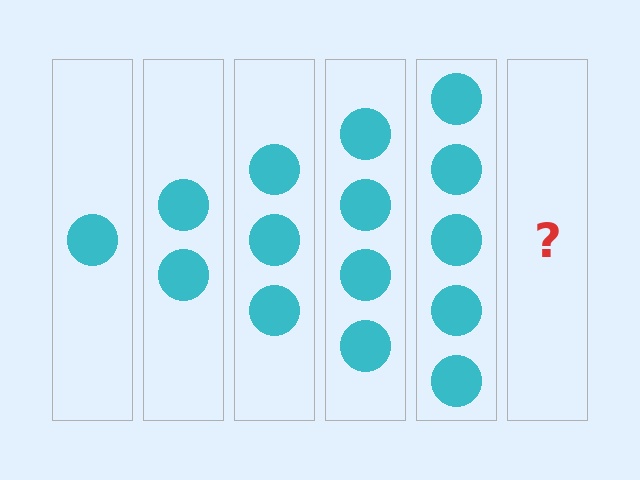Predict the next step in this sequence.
The next step is 6 circles.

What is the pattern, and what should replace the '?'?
The pattern is that each step adds one more circle. The '?' should be 6 circles.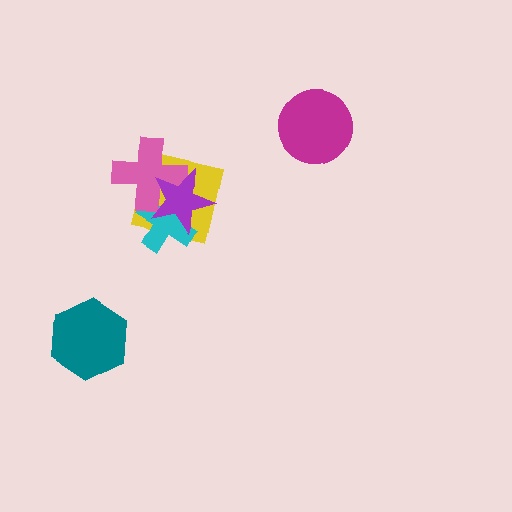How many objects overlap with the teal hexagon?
0 objects overlap with the teal hexagon.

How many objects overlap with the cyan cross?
3 objects overlap with the cyan cross.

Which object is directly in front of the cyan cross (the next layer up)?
The pink cross is directly in front of the cyan cross.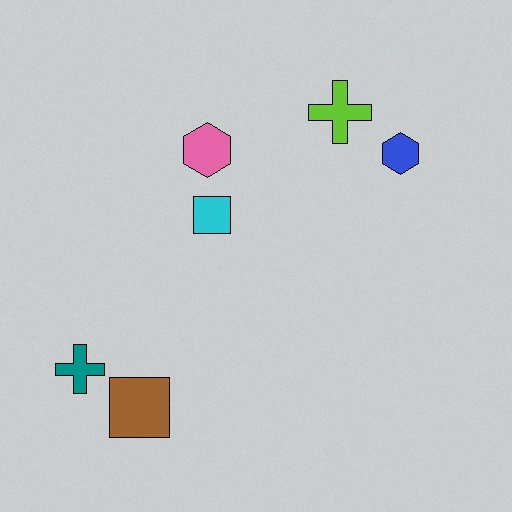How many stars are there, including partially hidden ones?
There are no stars.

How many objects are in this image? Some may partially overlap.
There are 6 objects.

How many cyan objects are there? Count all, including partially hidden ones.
There is 1 cyan object.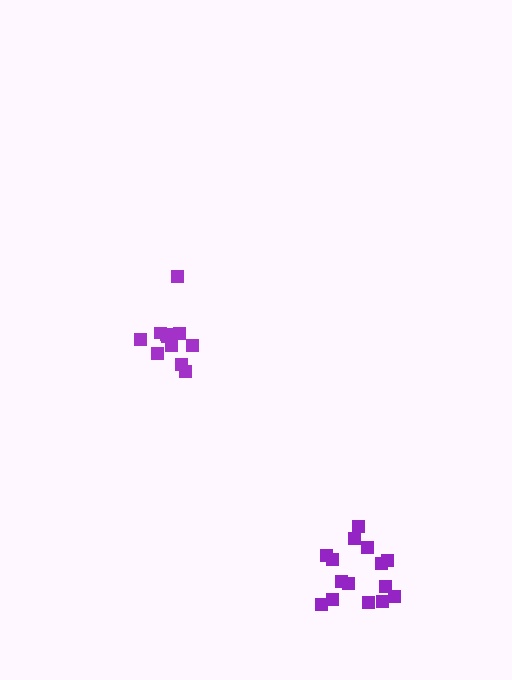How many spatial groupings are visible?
There are 2 spatial groupings.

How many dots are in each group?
Group 1: 11 dots, Group 2: 15 dots (26 total).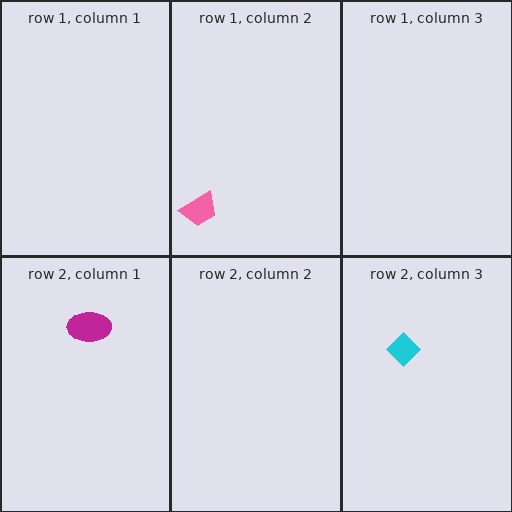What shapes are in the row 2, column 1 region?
The magenta ellipse.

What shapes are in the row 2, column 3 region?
The cyan diamond.